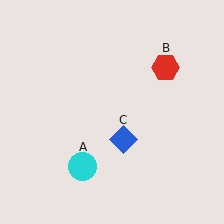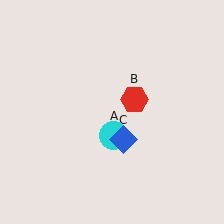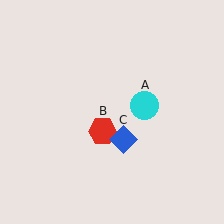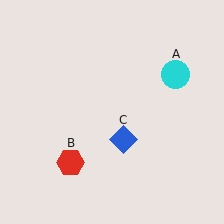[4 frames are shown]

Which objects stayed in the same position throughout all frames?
Blue diamond (object C) remained stationary.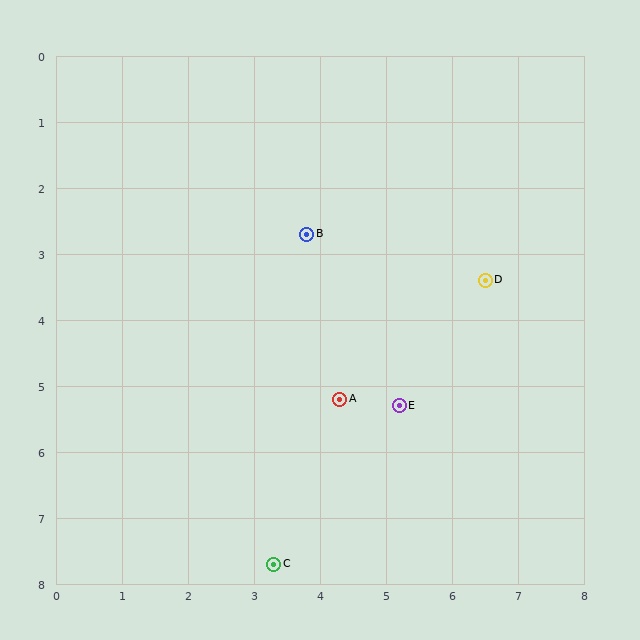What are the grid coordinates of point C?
Point C is at approximately (3.3, 7.7).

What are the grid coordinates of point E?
Point E is at approximately (5.2, 5.3).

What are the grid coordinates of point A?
Point A is at approximately (4.3, 5.2).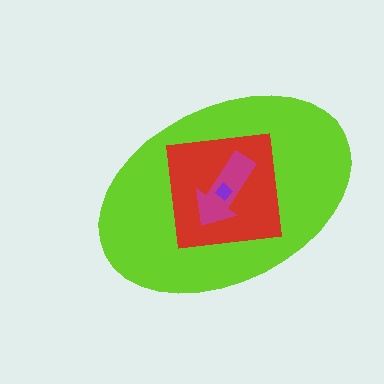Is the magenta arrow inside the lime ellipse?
Yes.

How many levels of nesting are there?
4.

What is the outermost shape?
The lime ellipse.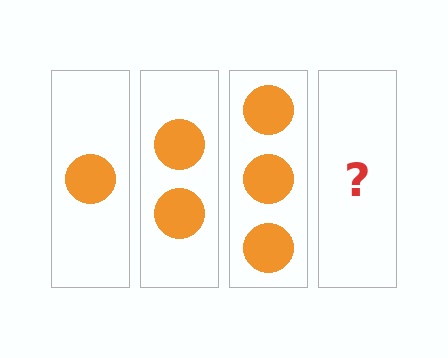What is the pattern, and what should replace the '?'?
The pattern is that each step adds one more circle. The '?' should be 4 circles.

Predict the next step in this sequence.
The next step is 4 circles.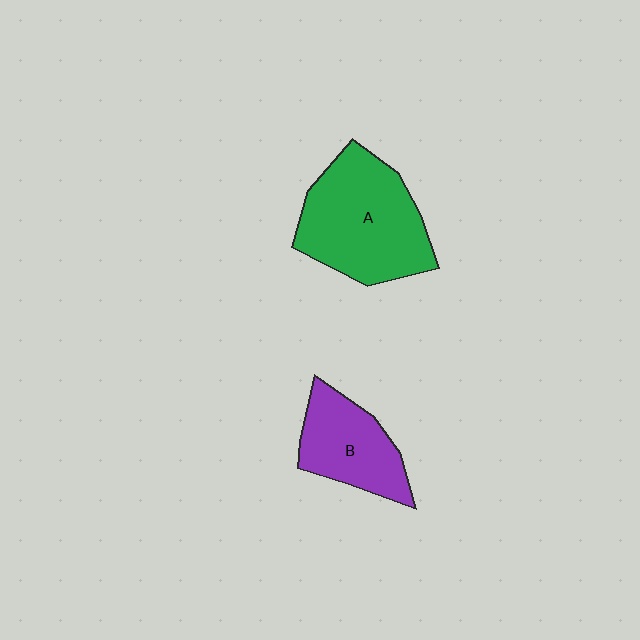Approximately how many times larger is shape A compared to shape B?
Approximately 1.6 times.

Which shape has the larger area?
Shape A (green).